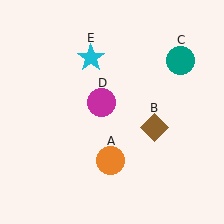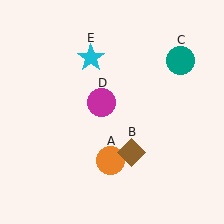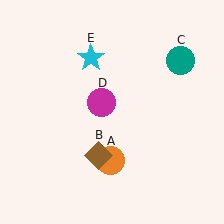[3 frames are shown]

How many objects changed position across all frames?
1 object changed position: brown diamond (object B).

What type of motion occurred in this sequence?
The brown diamond (object B) rotated clockwise around the center of the scene.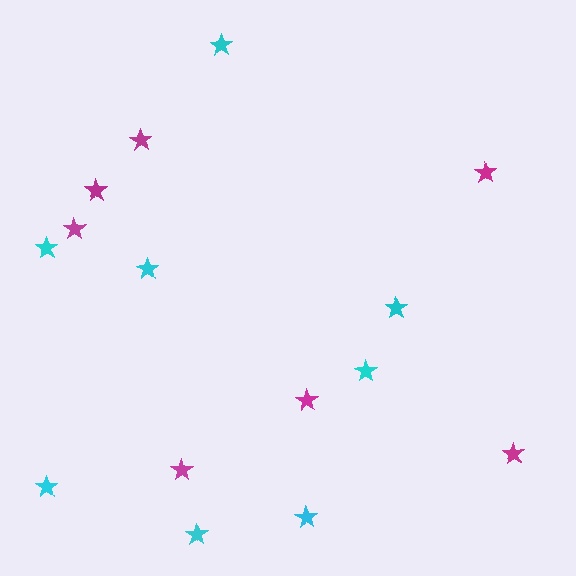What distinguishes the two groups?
There are 2 groups: one group of cyan stars (8) and one group of magenta stars (7).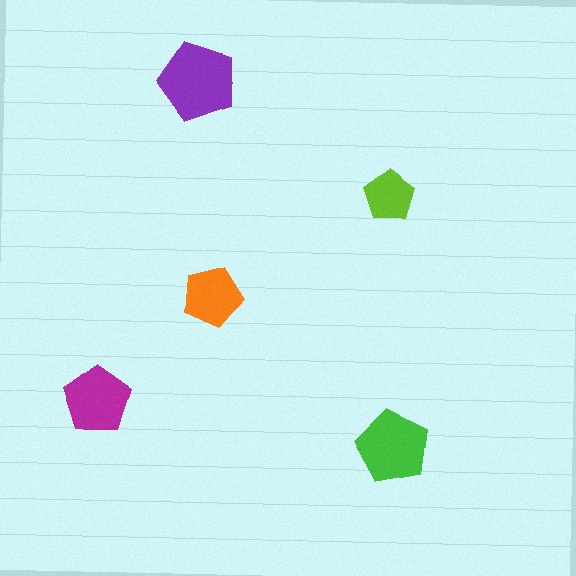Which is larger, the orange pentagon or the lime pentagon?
The orange one.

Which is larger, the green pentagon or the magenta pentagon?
The green one.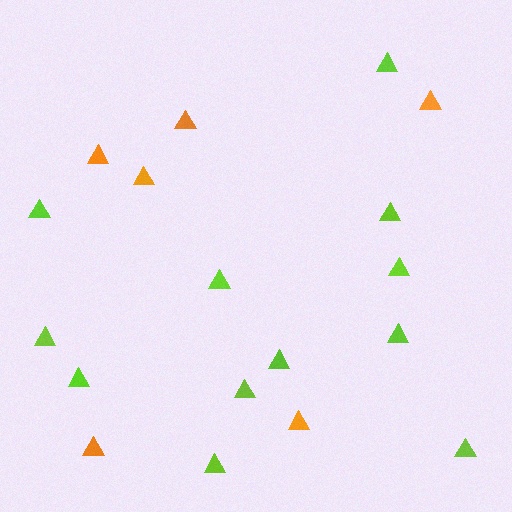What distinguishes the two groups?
There are 2 groups: one group of orange triangles (6) and one group of lime triangles (12).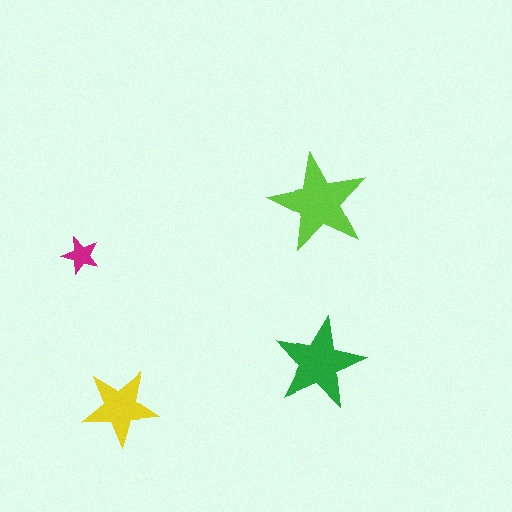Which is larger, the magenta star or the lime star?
The lime one.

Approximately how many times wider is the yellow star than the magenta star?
About 2 times wider.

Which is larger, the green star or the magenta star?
The green one.